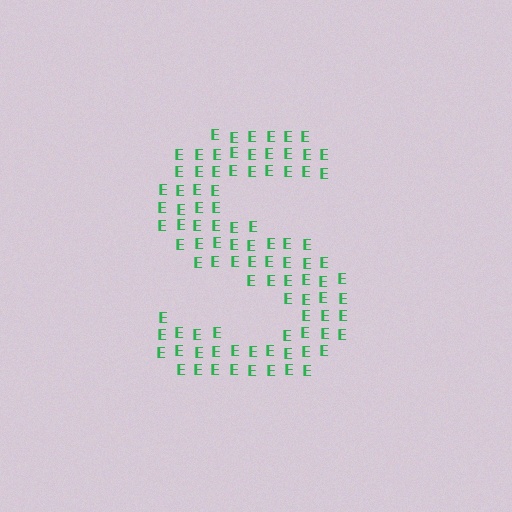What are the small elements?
The small elements are letter E's.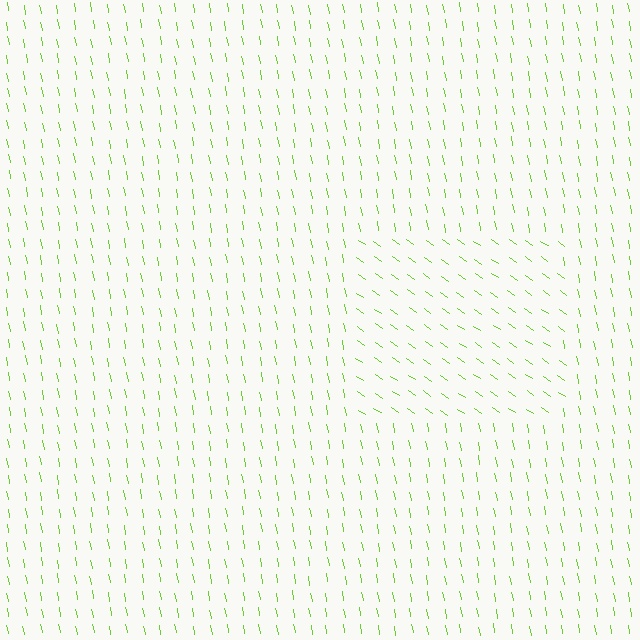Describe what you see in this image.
The image is filled with small lime line segments. A rectangle region in the image has lines oriented differently from the surrounding lines, creating a visible texture boundary.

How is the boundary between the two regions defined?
The boundary is defined purely by a change in line orientation (approximately 45 degrees difference). All lines are the same color and thickness.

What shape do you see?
I see a rectangle.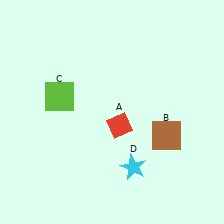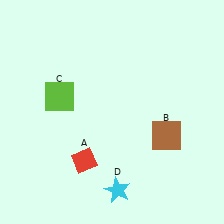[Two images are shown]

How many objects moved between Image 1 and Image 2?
2 objects moved between the two images.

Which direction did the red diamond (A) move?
The red diamond (A) moved left.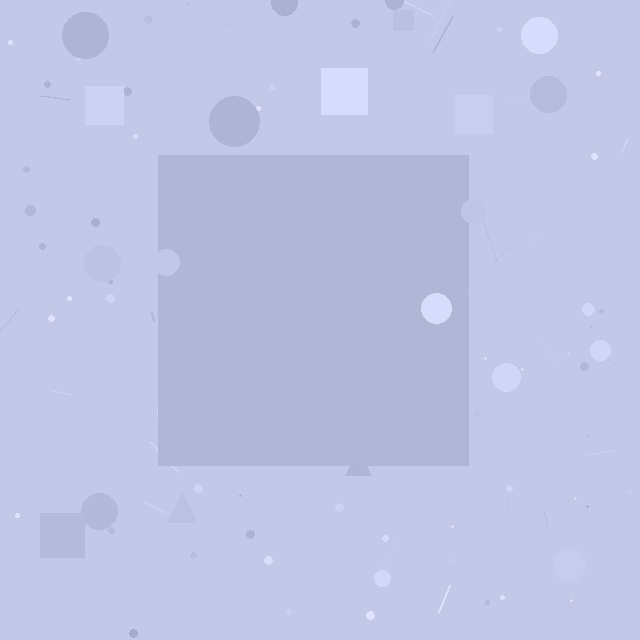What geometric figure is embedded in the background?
A square is embedded in the background.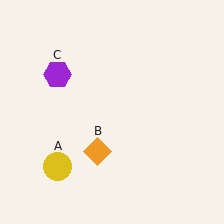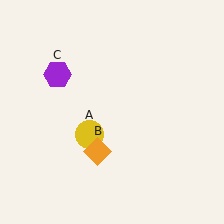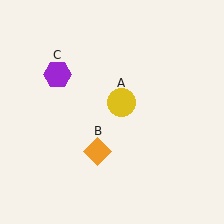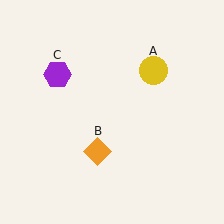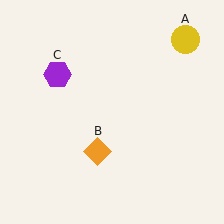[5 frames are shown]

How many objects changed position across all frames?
1 object changed position: yellow circle (object A).